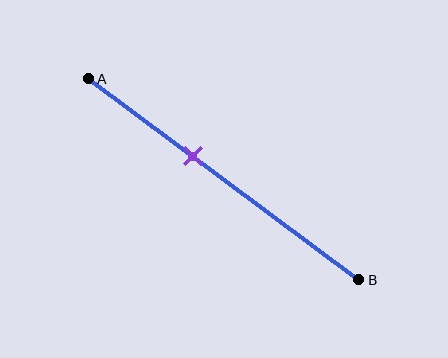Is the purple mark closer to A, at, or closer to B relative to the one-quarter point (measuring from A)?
The purple mark is closer to point B than the one-quarter point of segment AB.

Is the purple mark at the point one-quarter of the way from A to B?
No, the mark is at about 40% from A, not at the 25% one-quarter point.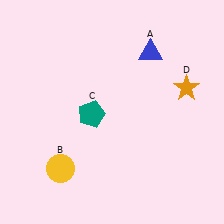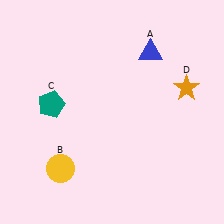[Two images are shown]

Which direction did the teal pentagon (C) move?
The teal pentagon (C) moved left.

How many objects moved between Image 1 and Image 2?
1 object moved between the two images.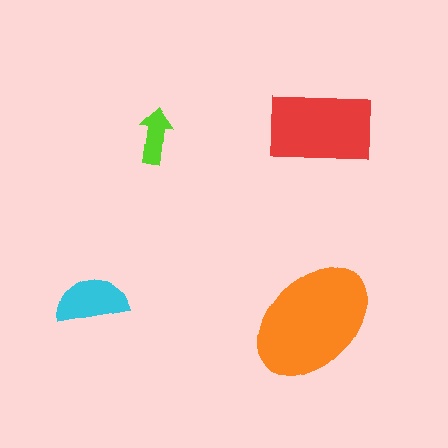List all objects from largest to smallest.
The orange ellipse, the red rectangle, the cyan semicircle, the lime arrow.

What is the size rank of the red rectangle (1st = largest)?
2nd.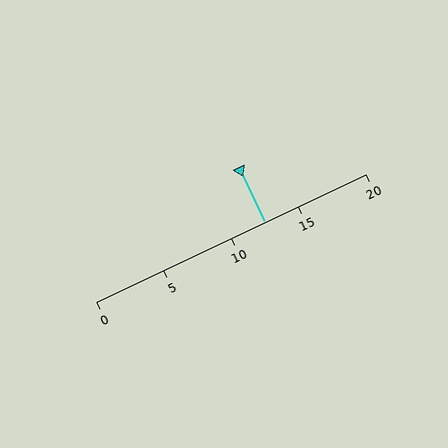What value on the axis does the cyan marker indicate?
The marker indicates approximately 12.5.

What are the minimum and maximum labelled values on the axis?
The axis runs from 0 to 20.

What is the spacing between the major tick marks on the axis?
The major ticks are spaced 5 apart.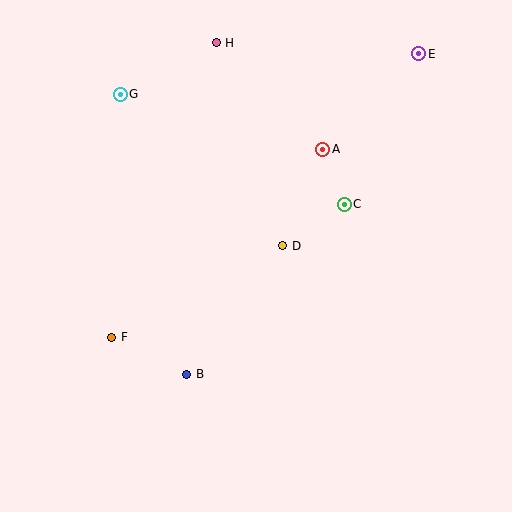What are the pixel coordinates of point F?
Point F is at (112, 337).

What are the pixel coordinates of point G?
Point G is at (120, 94).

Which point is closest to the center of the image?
Point D at (283, 246) is closest to the center.